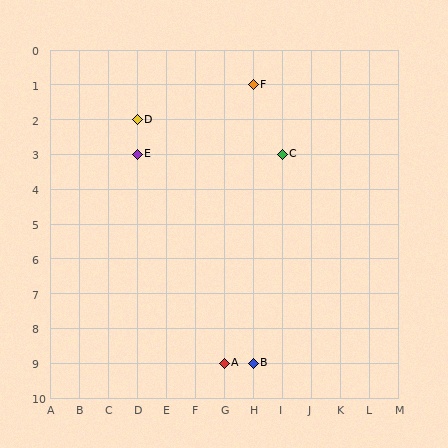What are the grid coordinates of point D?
Point D is at grid coordinates (D, 2).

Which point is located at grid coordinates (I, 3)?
Point C is at (I, 3).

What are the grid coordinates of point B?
Point B is at grid coordinates (H, 9).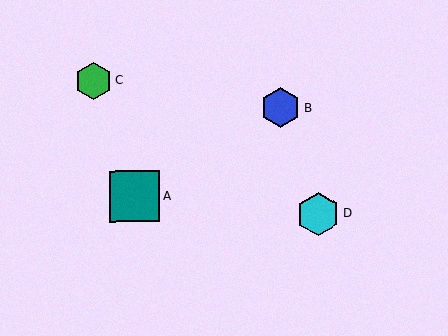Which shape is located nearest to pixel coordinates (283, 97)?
The blue hexagon (labeled B) at (280, 108) is nearest to that location.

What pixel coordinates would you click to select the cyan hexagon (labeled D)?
Click at (318, 214) to select the cyan hexagon D.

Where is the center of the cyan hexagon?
The center of the cyan hexagon is at (318, 214).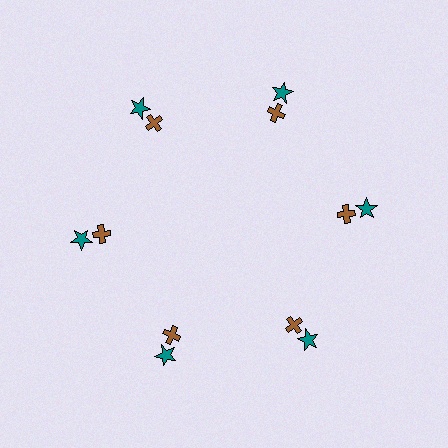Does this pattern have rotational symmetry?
Yes, this pattern has 6-fold rotational symmetry. It looks the same after rotating 60 degrees around the center.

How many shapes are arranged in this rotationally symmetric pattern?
There are 12 shapes, arranged in 6 groups of 2.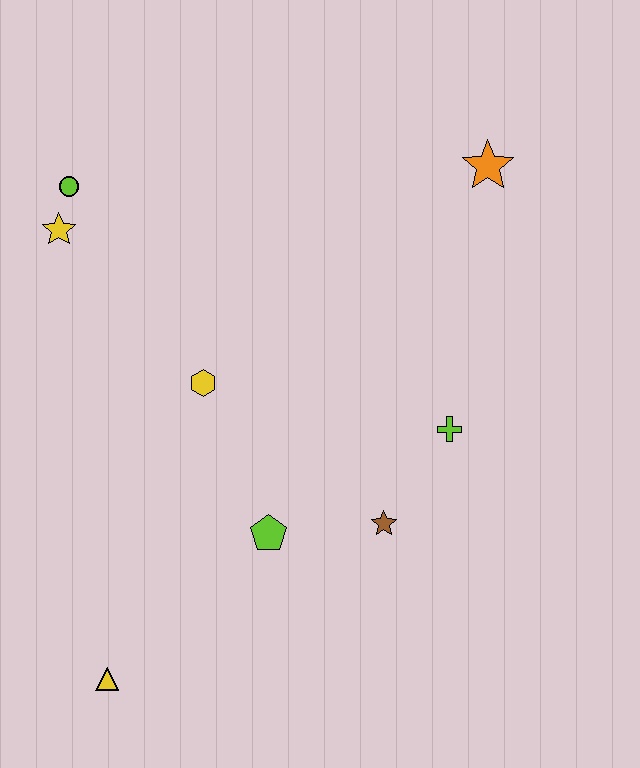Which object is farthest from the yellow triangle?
The orange star is farthest from the yellow triangle.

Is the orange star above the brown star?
Yes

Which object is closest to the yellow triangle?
The lime pentagon is closest to the yellow triangle.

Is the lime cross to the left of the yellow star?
No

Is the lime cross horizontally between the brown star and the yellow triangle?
No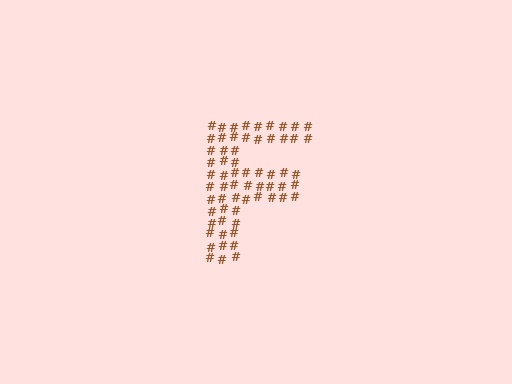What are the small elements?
The small elements are hash symbols.